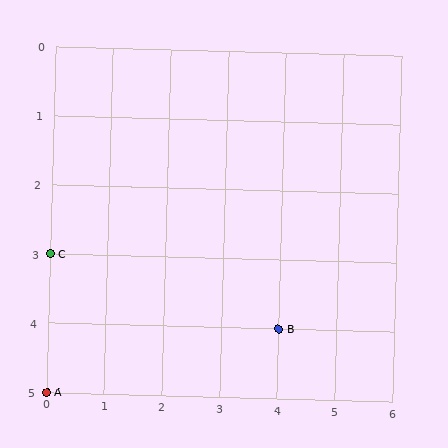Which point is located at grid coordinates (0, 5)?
Point A is at (0, 5).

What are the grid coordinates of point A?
Point A is at grid coordinates (0, 5).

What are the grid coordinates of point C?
Point C is at grid coordinates (0, 3).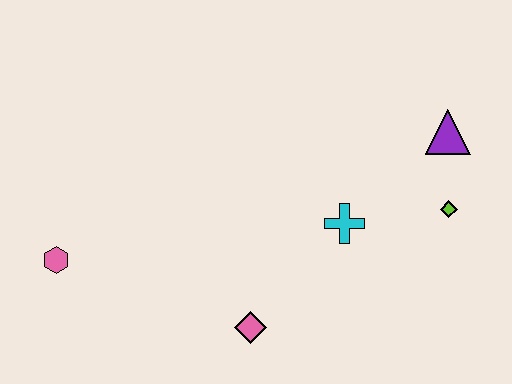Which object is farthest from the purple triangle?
The pink hexagon is farthest from the purple triangle.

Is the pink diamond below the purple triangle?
Yes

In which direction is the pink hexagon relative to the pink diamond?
The pink hexagon is to the left of the pink diamond.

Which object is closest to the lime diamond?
The purple triangle is closest to the lime diamond.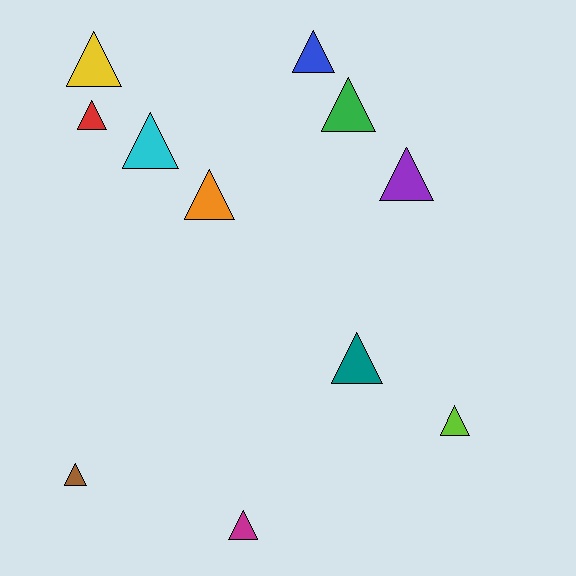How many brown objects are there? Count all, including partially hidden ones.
There is 1 brown object.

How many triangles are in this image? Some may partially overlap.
There are 11 triangles.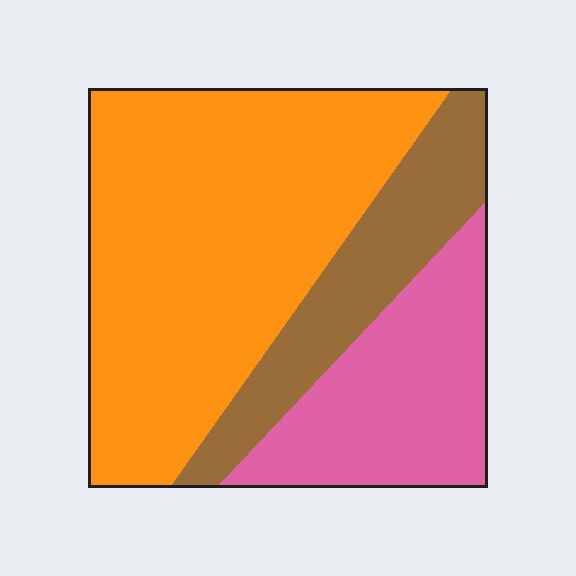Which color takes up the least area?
Brown, at roughly 20%.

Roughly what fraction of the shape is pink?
Pink covers 25% of the shape.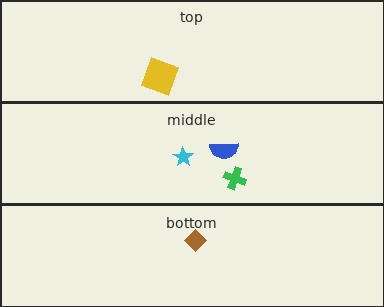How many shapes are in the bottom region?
1.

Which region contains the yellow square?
The top region.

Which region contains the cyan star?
The middle region.